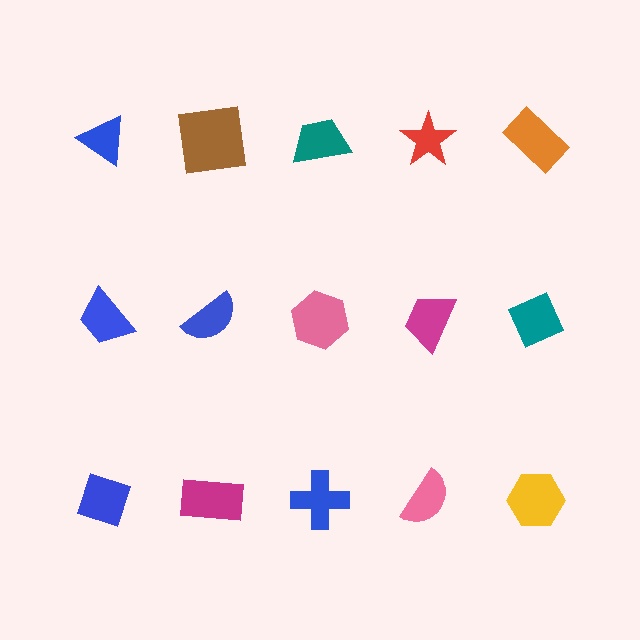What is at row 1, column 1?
A blue triangle.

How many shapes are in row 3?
5 shapes.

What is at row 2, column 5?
A teal diamond.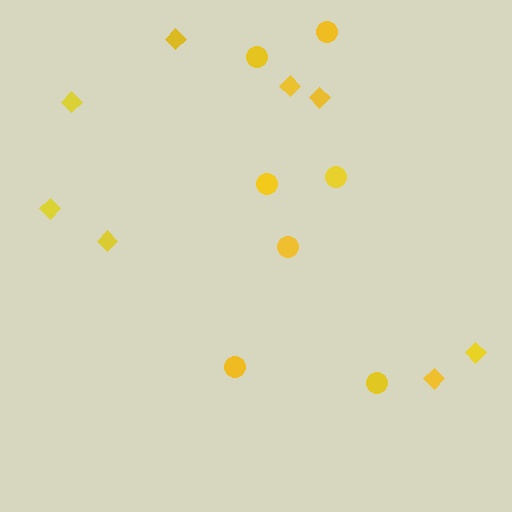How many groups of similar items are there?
There are 2 groups: one group of circles (7) and one group of diamonds (8).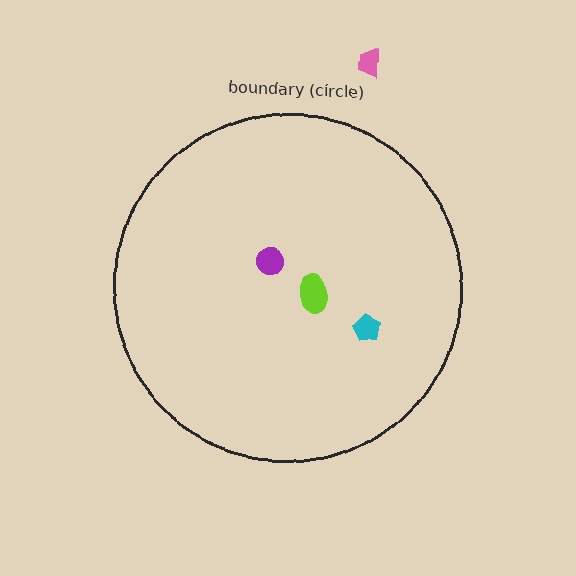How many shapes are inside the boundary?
3 inside, 1 outside.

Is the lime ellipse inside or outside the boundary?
Inside.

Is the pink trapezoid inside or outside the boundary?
Outside.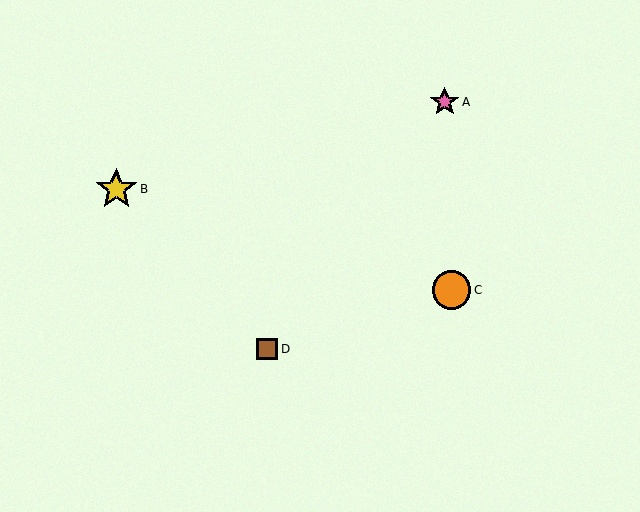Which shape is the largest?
The yellow star (labeled B) is the largest.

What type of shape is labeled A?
Shape A is a pink star.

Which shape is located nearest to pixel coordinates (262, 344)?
The brown square (labeled D) at (267, 349) is nearest to that location.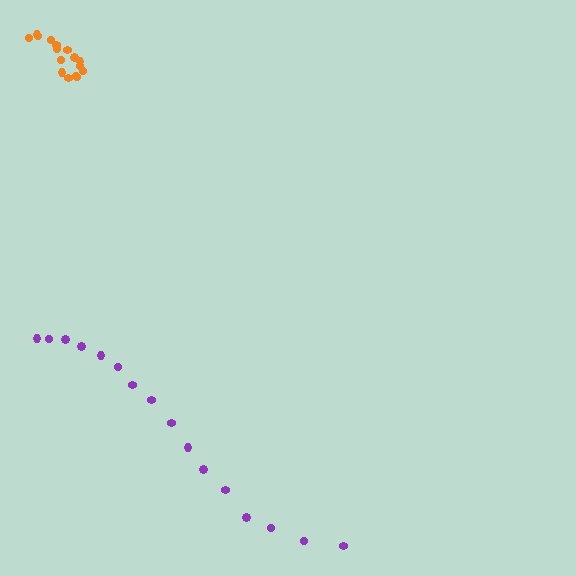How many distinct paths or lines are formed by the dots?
There are 2 distinct paths.